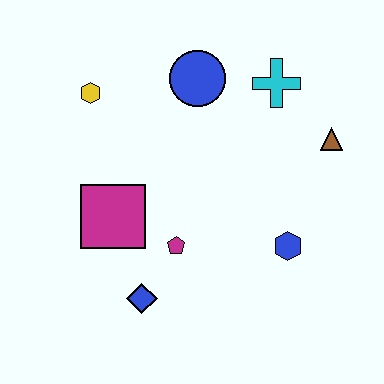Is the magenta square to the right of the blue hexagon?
No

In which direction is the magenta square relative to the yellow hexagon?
The magenta square is below the yellow hexagon.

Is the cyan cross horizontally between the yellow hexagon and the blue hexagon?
Yes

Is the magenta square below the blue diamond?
No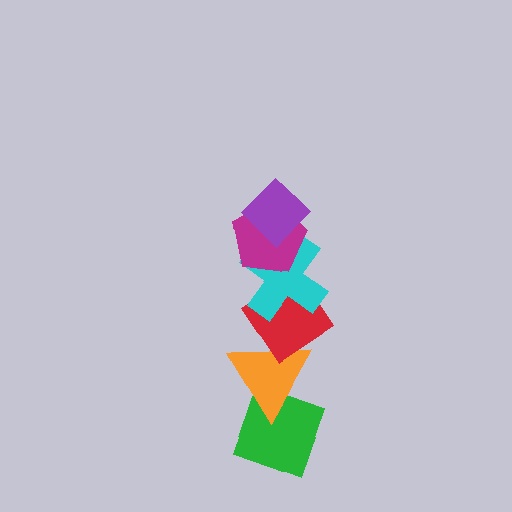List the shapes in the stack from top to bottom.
From top to bottom: the purple diamond, the magenta pentagon, the cyan cross, the red diamond, the orange triangle, the green diamond.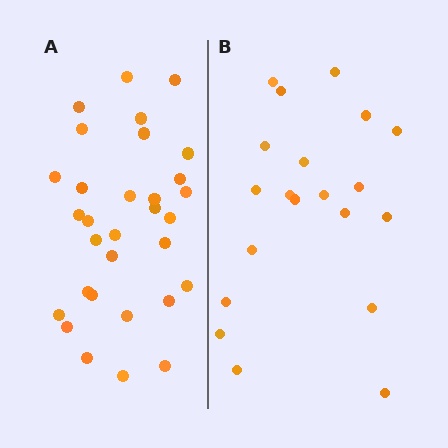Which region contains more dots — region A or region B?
Region A (the left region) has more dots.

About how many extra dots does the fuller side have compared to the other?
Region A has roughly 12 or so more dots than region B.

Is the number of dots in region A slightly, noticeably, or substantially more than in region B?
Region A has substantially more. The ratio is roughly 1.6 to 1.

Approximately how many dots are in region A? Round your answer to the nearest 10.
About 30 dots. (The exact count is 31, which rounds to 30.)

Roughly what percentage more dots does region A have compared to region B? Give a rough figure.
About 55% more.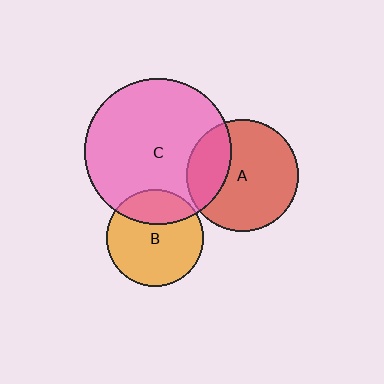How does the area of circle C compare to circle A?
Approximately 1.7 times.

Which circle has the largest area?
Circle C (pink).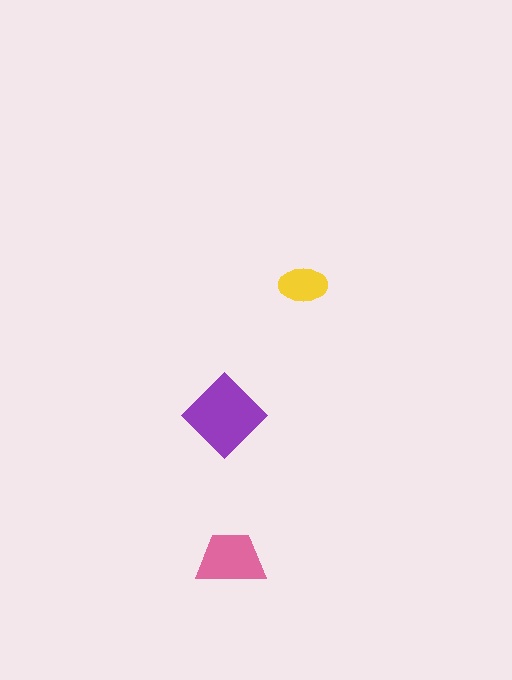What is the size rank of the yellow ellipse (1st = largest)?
3rd.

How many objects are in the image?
There are 3 objects in the image.